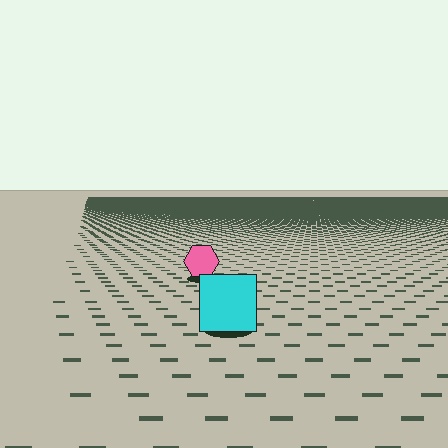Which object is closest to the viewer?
The cyan square is closest. The texture marks near it are larger and more spread out.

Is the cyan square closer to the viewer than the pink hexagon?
Yes. The cyan square is closer — you can tell from the texture gradient: the ground texture is coarser near it.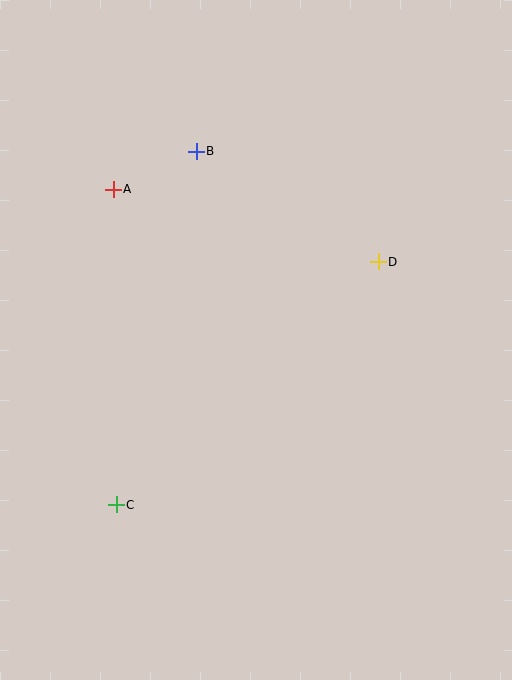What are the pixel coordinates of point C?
Point C is at (116, 505).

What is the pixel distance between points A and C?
The distance between A and C is 315 pixels.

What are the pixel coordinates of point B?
Point B is at (196, 151).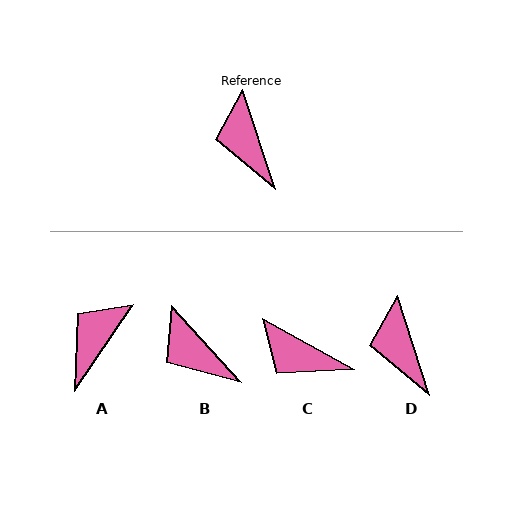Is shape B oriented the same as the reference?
No, it is off by about 24 degrees.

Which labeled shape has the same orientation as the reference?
D.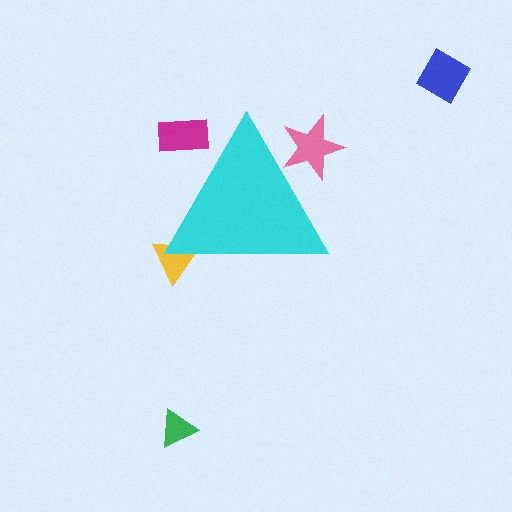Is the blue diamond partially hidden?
No, the blue diamond is fully visible.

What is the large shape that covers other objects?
A cyan triangle.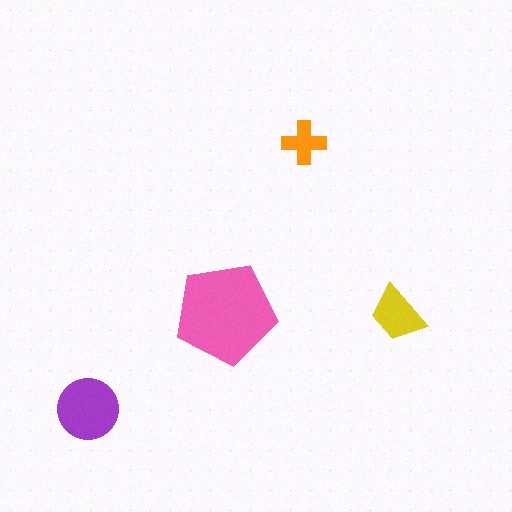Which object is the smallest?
The orange cross.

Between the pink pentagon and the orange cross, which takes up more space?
The pink pentagon.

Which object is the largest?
The pink pentagon.